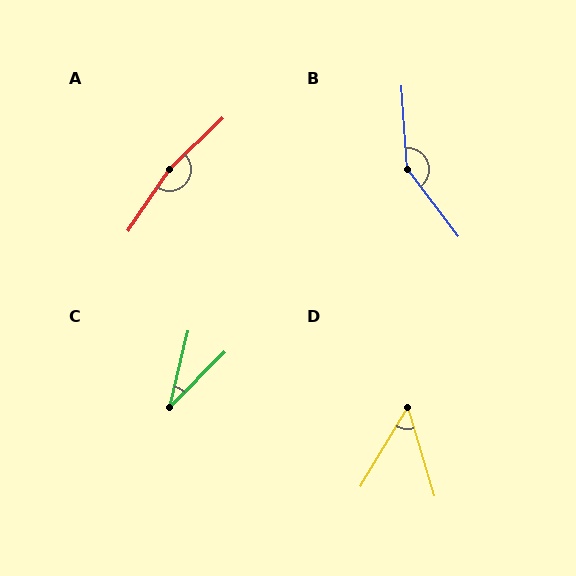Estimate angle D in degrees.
Approximately 48 degrees.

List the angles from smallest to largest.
C (31°), D (48°), B (147°), A (167°).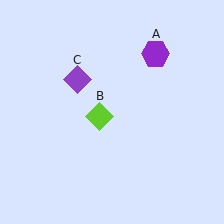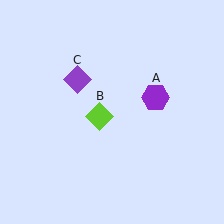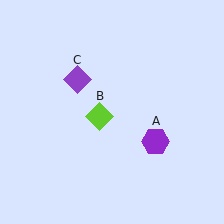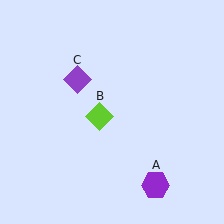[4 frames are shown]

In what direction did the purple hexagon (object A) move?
The purple hexagon (object A) moved down.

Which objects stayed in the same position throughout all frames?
Lime diamond (object B) and purple diamond (object C) remained stationary.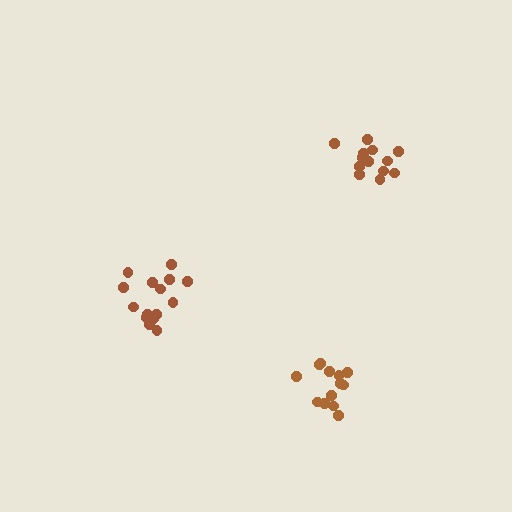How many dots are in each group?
Group 1: 13 dots, Group 2: 16 dots, Group 3: 13 dots (42 total).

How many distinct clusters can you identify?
There are 3 distinct clusters.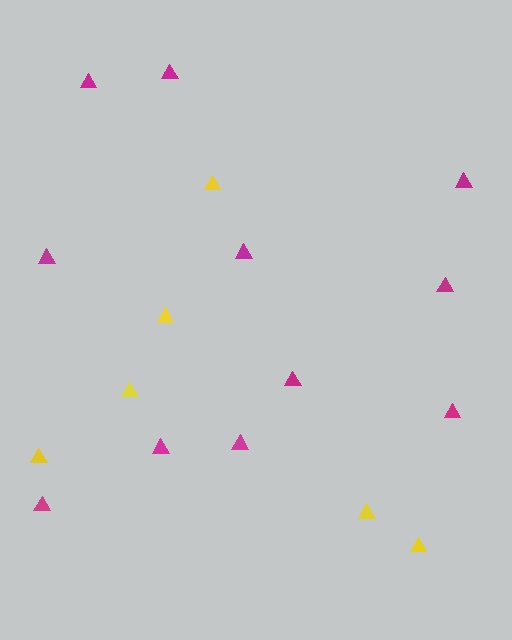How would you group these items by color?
There are 2 groups: one group of yellow triangles (6) and one group of magenta triangles (11).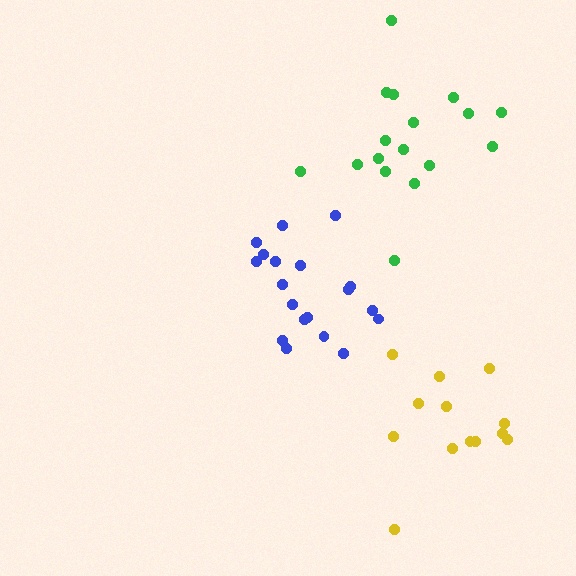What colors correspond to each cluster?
The clusters are colored: green, yellow, blue.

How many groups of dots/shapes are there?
There are 3 groups.